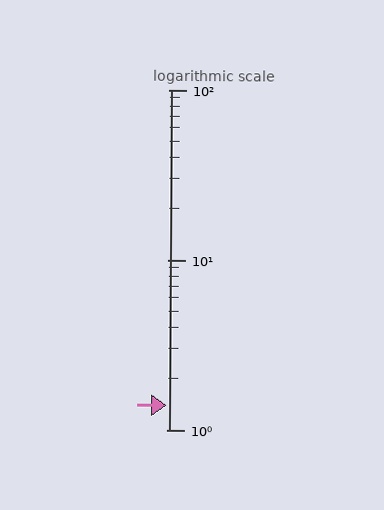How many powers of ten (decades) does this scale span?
The scale spans 2 decades, from 1 to 100.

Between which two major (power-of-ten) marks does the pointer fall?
The pointer is between 1 and 10.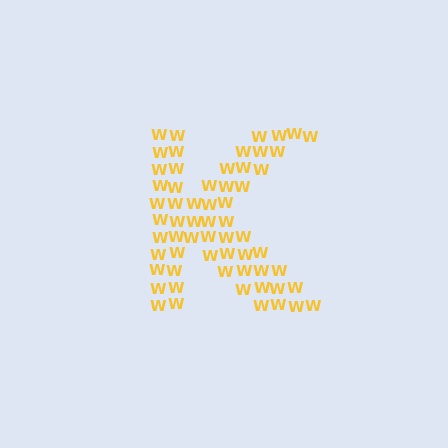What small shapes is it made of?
It is made of small letter W's.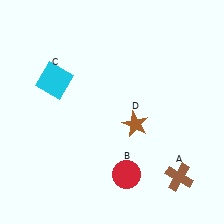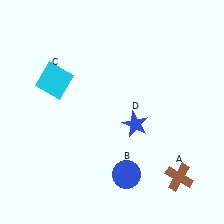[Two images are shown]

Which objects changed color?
B changed from red to blue. D changed from brown to blue.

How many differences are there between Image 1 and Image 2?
There are 2 differences between the two images.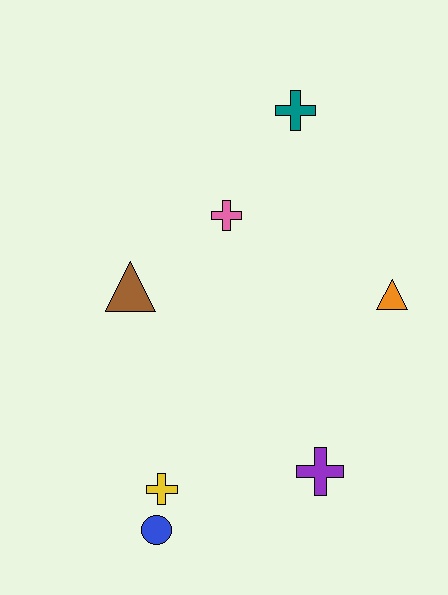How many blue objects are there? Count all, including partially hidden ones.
There is 1 blue object.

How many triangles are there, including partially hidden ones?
There are 2 triangles.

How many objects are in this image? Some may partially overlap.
There are 7 objects.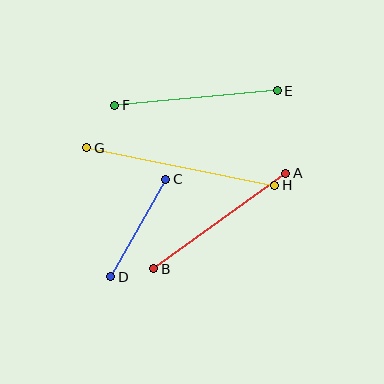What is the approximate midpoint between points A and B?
The midpoint is at approximately (220, 221) pixels.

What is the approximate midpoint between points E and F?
The midpoint is at approximately (196, 98) pixels.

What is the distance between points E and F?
The distance is approximately 163 pixels.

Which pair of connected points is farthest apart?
Points G and H are farthest apart.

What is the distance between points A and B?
The distance is approximately 163 pixels.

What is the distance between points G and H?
The distance is approximately 192 pixels.